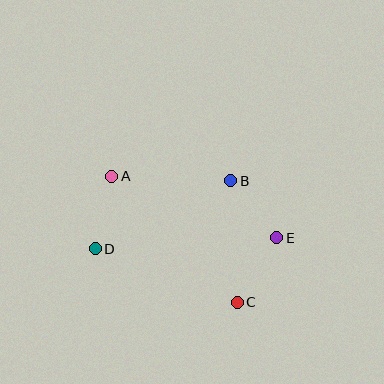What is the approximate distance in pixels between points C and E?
The distance between C and E is approximately 76 pixels.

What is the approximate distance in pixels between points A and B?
The distance between A and B is approximately 119 pixels.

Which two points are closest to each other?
Points B and E are closest to each other.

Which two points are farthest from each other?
Points D and E are farthest from each other.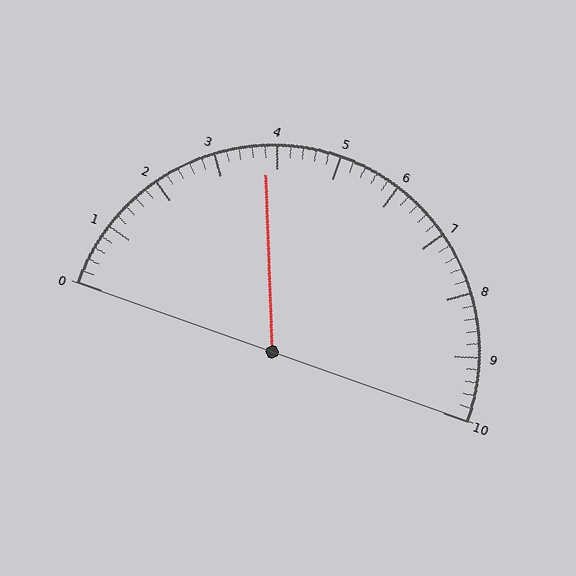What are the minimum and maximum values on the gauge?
The gauge ranges from 0 to 10.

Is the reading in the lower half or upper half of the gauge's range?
The reading is in the lower half of the range (0 to 10).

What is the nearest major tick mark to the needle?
The nearest major tick mark is 4.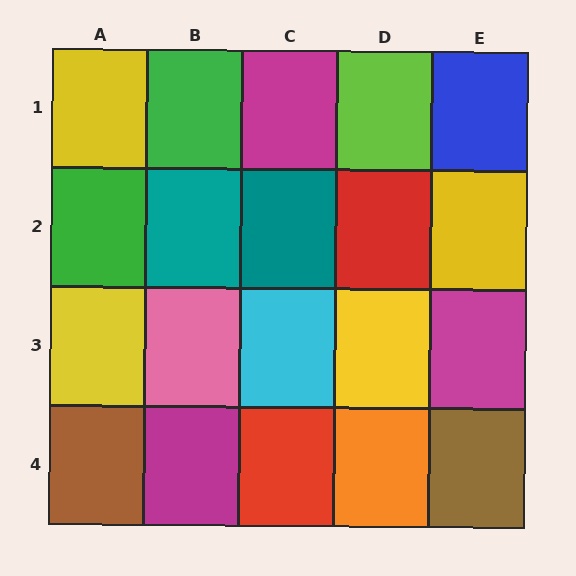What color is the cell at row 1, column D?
Lime.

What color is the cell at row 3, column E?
Magenta.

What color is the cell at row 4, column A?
Brown.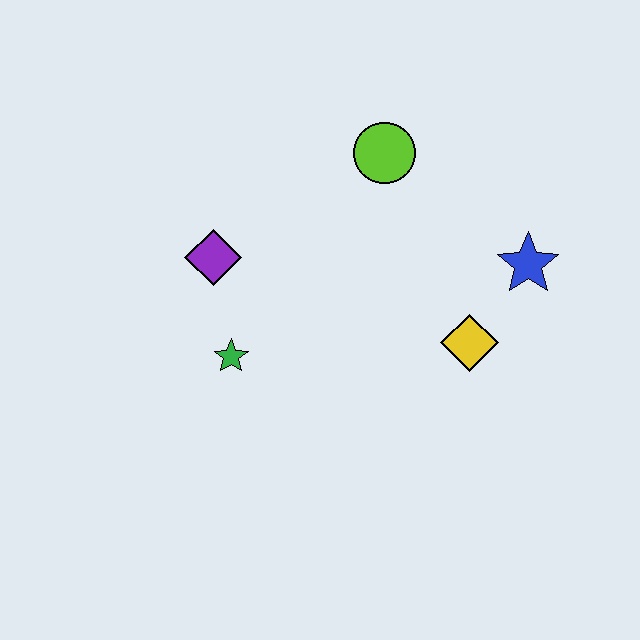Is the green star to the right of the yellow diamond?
No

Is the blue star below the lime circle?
Yes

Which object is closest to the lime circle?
The blue star is closest to the lime circle.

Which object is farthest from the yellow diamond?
The purple diamond is farthest from the yellow diamond.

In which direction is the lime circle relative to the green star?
The lime circle is above the green star.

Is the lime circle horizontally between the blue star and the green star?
Yes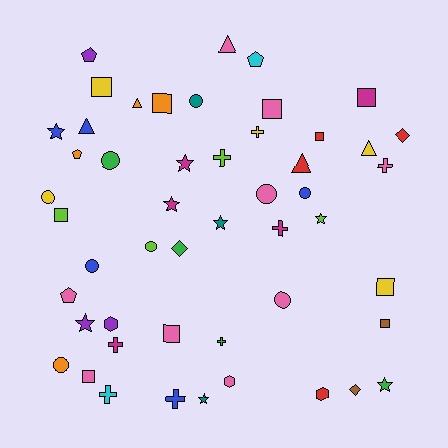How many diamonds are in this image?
There are 3 diamonds.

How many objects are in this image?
There are 50 objects.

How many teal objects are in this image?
There are 3 teal objects.